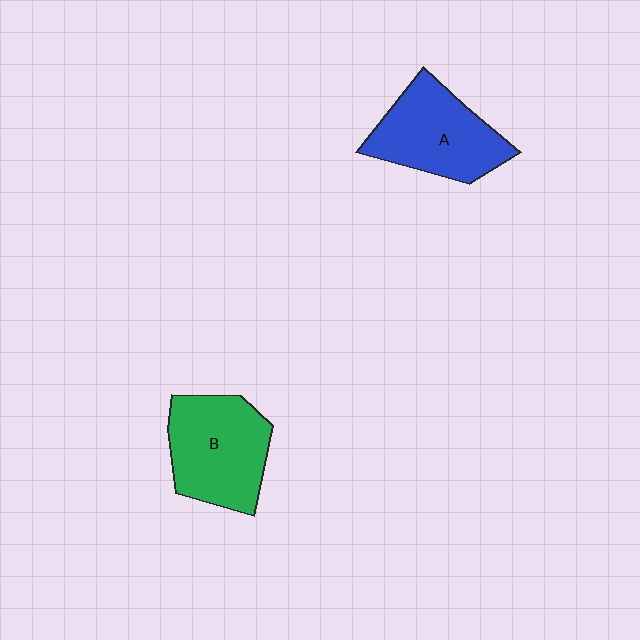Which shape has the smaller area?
Shape A (blue).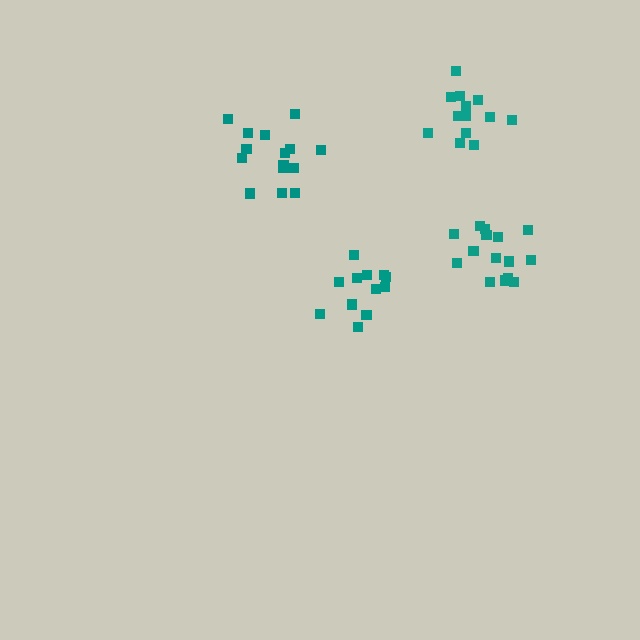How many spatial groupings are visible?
There are 4 spatial groupings.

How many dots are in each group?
Group 1: 12 dots, Group 2: 13 dots, Group 3: 15 dots, Group 4: 15 dots (55 total).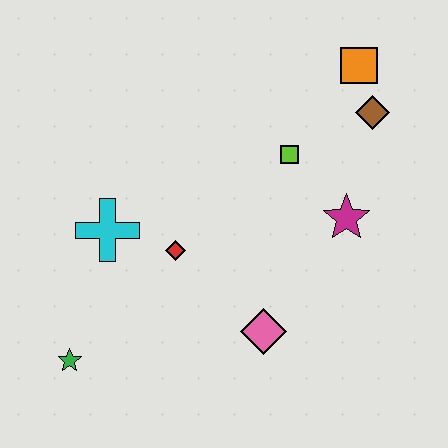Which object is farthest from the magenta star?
The green star is farthest from the magenta star.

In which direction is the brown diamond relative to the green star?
The brown diamond is to the right of the green star.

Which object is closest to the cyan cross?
The red diamond is closest to the cyan cross.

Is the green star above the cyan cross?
No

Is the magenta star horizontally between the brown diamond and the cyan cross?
Yes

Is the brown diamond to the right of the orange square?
Yes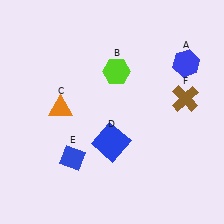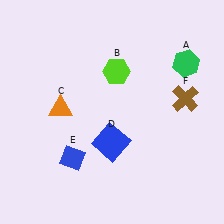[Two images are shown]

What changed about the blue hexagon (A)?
In Image 1, A is blue. In Image 2, it changed to green.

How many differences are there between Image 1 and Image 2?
There is 1 difference between the two images.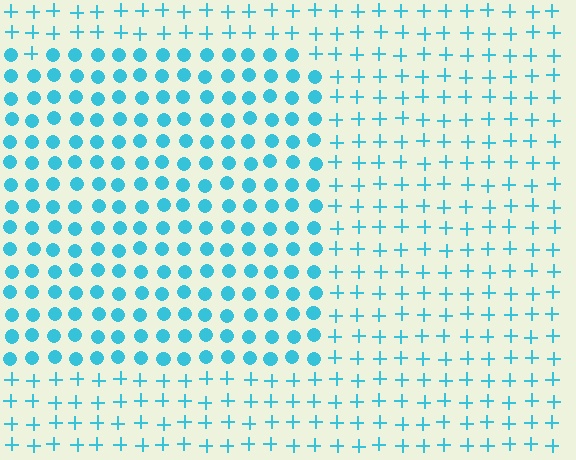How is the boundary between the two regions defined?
The boundary is defined by a change in element shape: circles inside vs. plus signs outside. All elements share the same color and spacing.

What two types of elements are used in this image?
The image uses circles inside the rectangle region and plus signs outside it.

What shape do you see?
I see a rectangle.